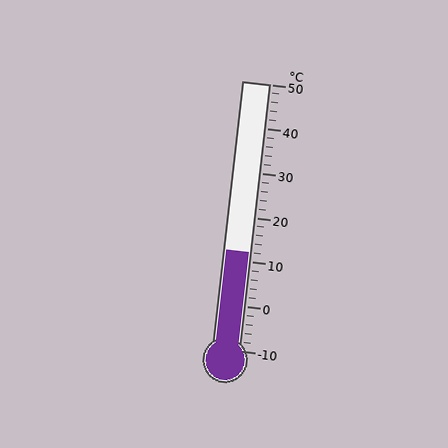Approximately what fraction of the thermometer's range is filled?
The thermometer is filled to approximately 35% of its range.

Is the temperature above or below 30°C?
The temperature is below 30°C.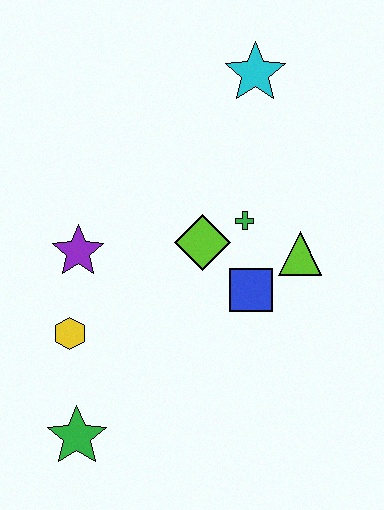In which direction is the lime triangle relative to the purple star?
The lime triangle is to the right of the purple star.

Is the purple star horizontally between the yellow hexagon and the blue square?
Yes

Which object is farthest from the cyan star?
The green star is farthest from the cyan star.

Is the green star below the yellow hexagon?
Yes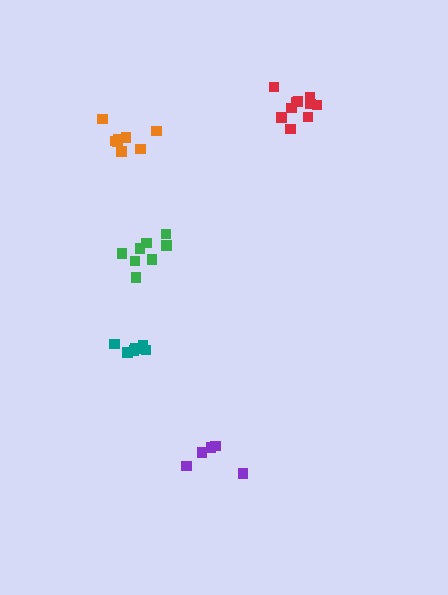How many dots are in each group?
Group 1: 10 dots, Group 2: 6 dots, Group 3: 8 dots, Group 4: 5 dots, Group 5: 8 dots (37 total).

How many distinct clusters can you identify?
There are 5 distinct clusters.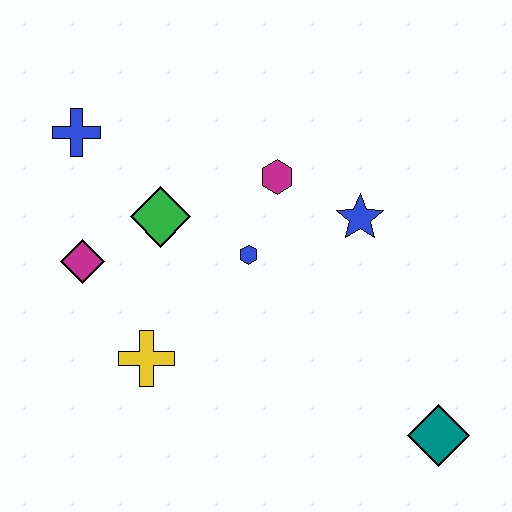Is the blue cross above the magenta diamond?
Yes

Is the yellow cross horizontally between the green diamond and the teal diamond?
No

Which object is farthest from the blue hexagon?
The teal diamond is farthest from the blue hexagon.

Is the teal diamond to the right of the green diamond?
Yes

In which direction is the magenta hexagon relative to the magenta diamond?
The magenta hexagon is to the right of the magenta diamond.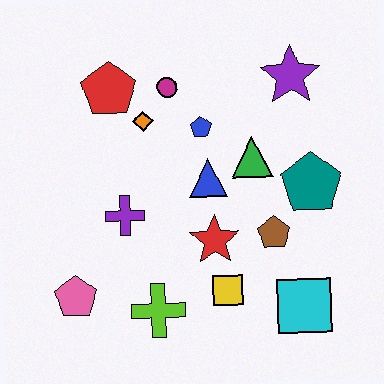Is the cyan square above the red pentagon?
No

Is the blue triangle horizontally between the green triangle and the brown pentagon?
No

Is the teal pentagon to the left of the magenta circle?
No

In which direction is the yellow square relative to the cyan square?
The yellow square is to the left of the cyan square.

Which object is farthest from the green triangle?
The pink pentagon is farthest from the green triangle.